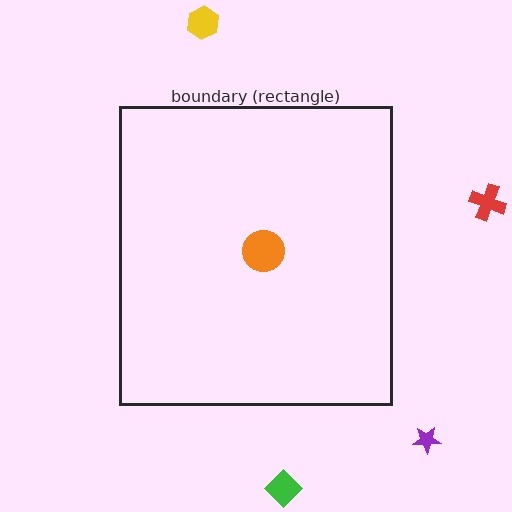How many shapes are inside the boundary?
1 inside, 4 outside.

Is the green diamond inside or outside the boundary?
Outside.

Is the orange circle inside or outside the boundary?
Inside.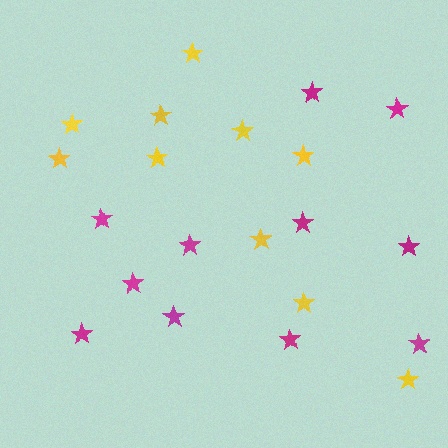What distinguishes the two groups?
There are 2 groups: one group of magenta stars (11) and one group of yellow stars (10).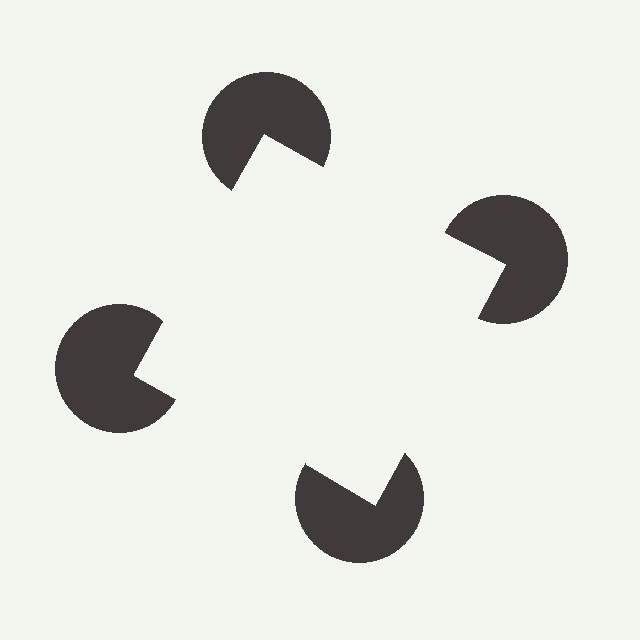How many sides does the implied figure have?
4 sides.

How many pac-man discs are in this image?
There are 4 — one at each vertex of the illusory square.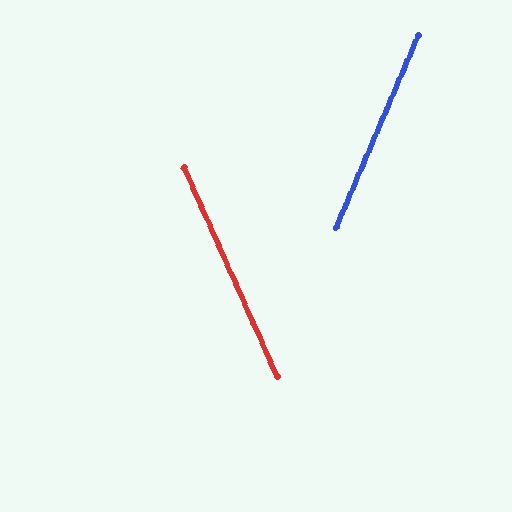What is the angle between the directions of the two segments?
Approximately 47 degrees.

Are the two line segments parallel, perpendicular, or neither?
Neither parallel nor perpendicular — they differ by about 47°.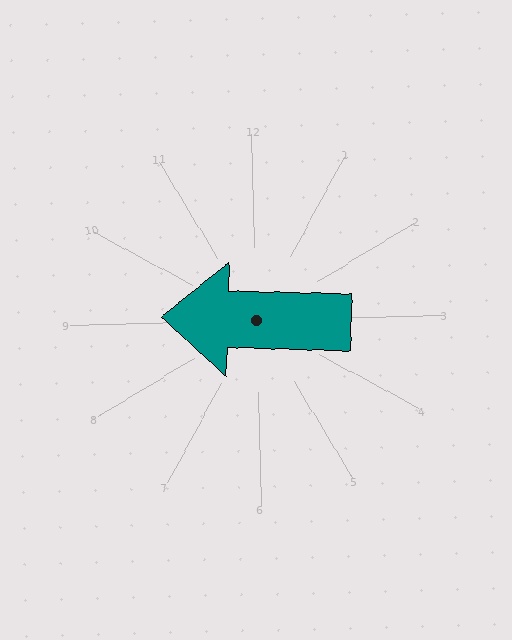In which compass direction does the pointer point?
West.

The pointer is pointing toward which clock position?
Roughly 9 o'clock.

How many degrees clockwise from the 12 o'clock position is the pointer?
Approximately 273 degrees.